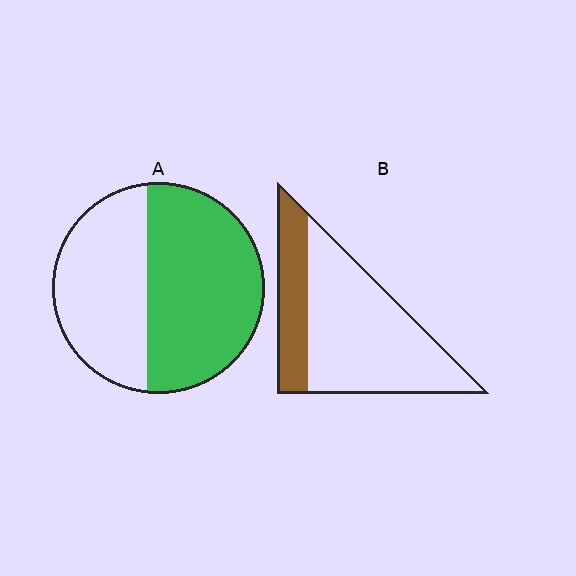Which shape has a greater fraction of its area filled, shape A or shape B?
Shape A.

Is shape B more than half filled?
No.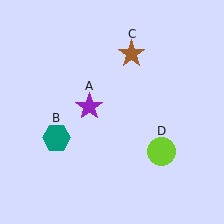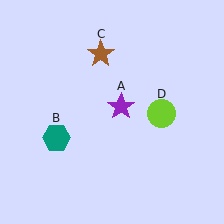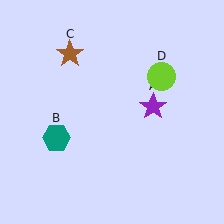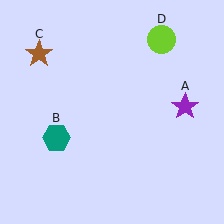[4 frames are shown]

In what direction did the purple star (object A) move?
The purple star (object A) moved right.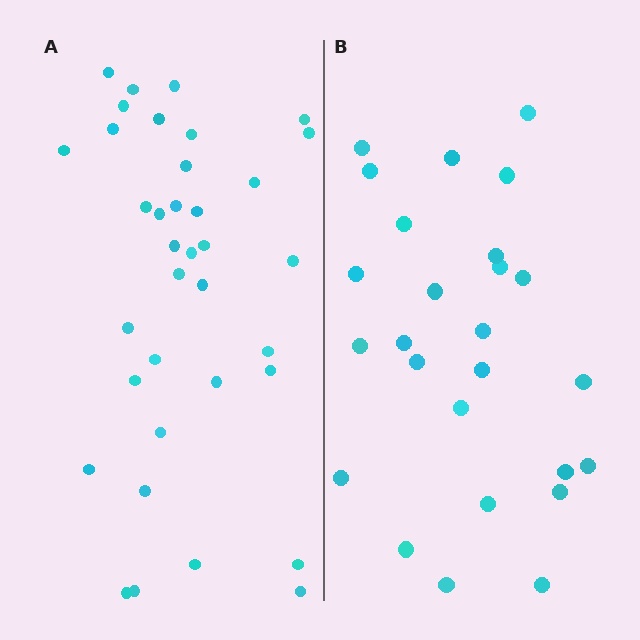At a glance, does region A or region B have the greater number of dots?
Region A (the left region) has more dots.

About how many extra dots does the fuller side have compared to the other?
Region A has roughly 10 or so more dots than region B.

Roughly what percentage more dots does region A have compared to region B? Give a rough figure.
About 40% more.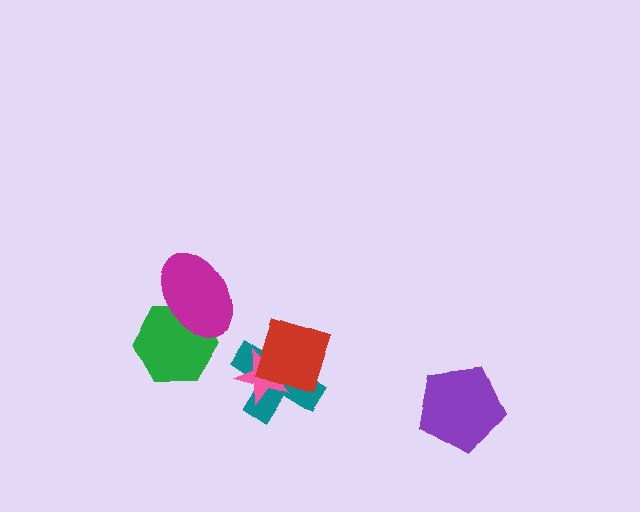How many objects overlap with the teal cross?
2 objects overlap with the teal cross.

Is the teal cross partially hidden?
Yes, it is partially covered by another shape.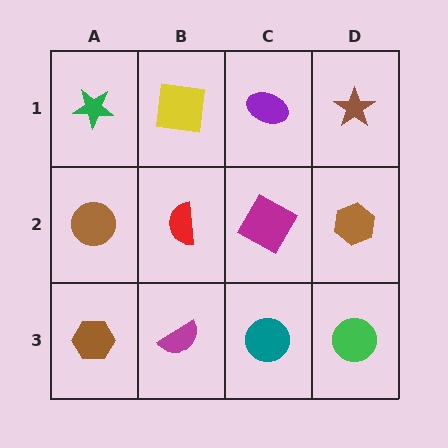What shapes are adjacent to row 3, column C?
A magenta square (row 2, column C), a magenta semicircle (row 3, column B), a green circle (row 3, column D).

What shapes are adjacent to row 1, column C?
A magenta square (row 2, column C), a yellow square (row 1, column B), a brown star (row 1, column D).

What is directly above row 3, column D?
A brown hexagon.